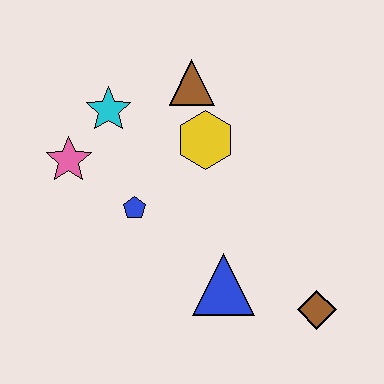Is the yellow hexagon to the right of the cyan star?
Yes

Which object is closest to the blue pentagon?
The pink star is closest to the blue pentagon.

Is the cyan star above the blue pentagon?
Yes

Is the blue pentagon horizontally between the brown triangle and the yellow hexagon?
No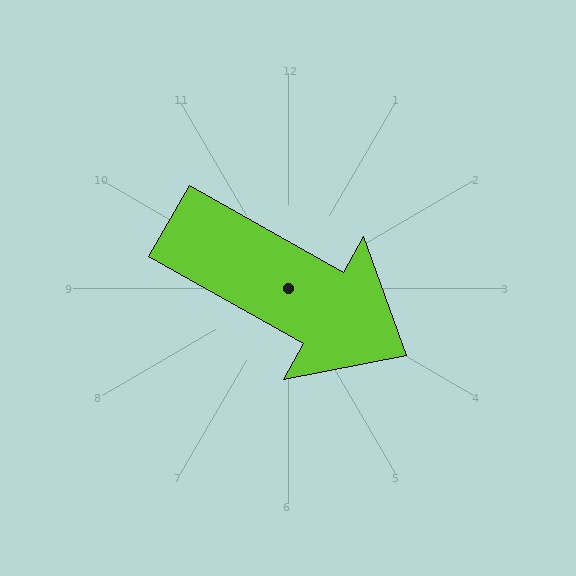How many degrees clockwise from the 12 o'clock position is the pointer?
Approximately 119 degrees.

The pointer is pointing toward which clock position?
Roughly 4 o'clock.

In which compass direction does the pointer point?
Southeast.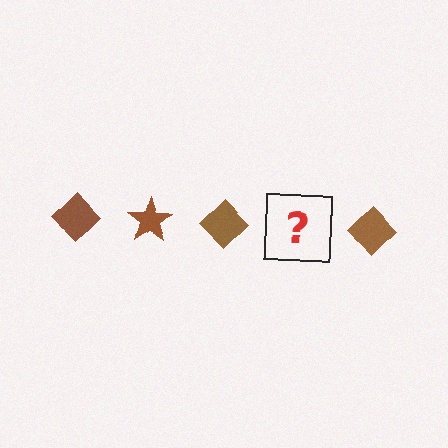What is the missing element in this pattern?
The missing element is a brown star.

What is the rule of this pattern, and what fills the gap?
The rule is that the pattern cycles through diamond, star shapes in brown. The gap should be filled with a brown star.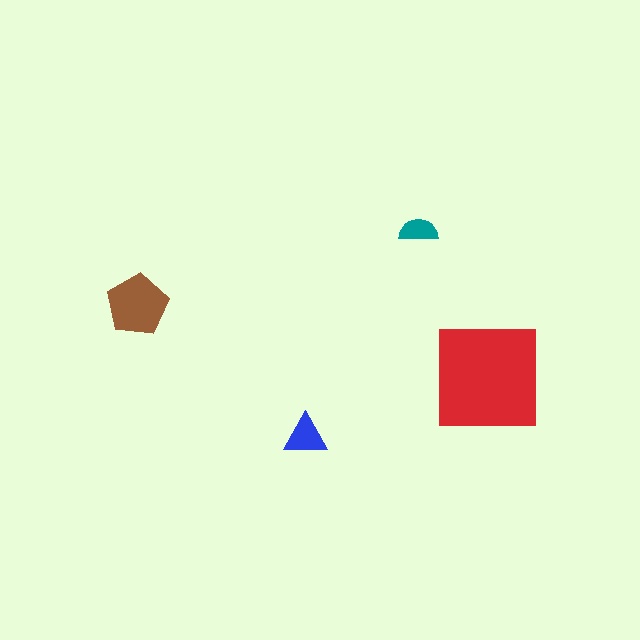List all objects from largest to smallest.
The red square, the brown pentagon, the blue triangle, the teal semicircle.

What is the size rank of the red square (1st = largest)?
1st.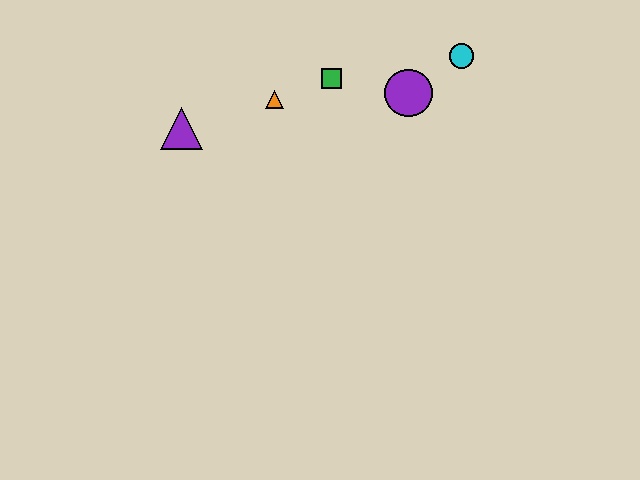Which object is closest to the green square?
The orange triangle is closest to the green square.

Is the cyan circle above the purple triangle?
Yes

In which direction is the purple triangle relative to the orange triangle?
The purple triangle is to the left of the orange triangle.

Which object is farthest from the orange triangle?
The cyan circle is farthest from the orange triangle.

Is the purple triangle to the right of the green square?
No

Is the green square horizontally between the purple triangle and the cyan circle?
Yes